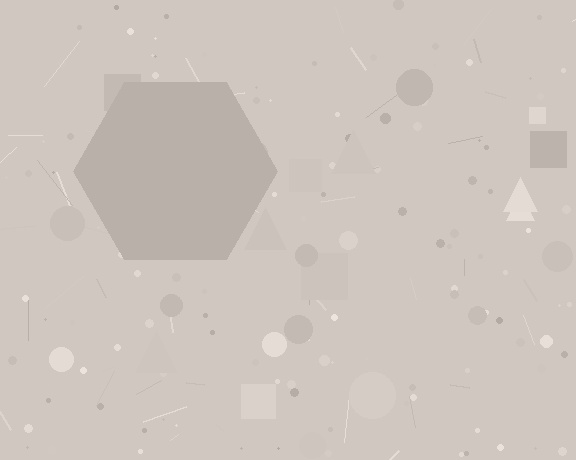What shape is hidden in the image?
A hexagon is hidden in the image.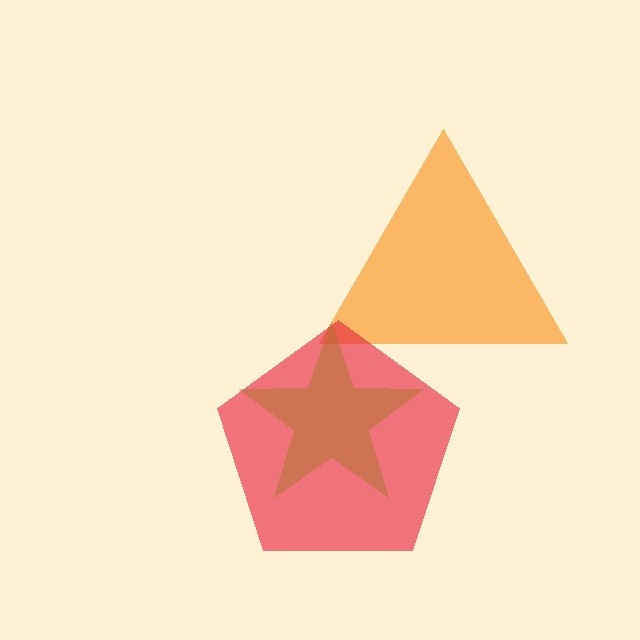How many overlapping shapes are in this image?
There are 3 overlapping shapes in the image.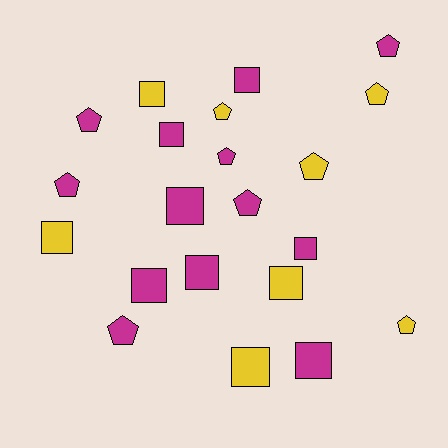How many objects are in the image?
There are 21 objects.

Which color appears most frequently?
Magenta, with 13 objects.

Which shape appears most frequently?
Square, with 11 objects.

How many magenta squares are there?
There are 7 magenta squares.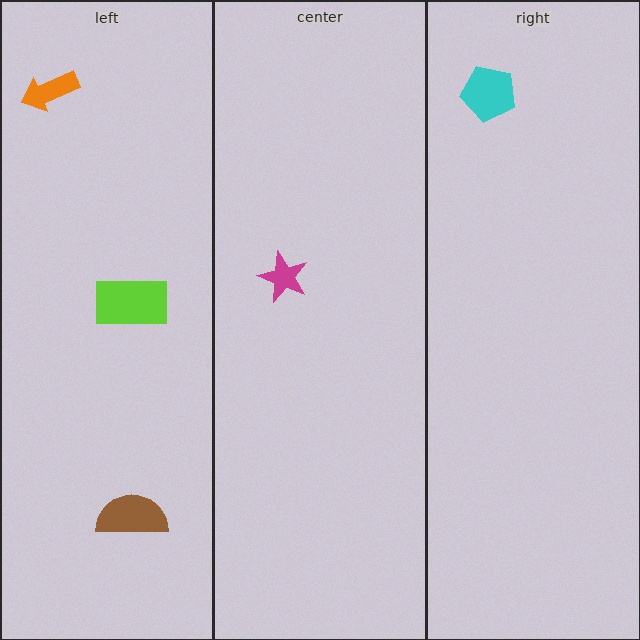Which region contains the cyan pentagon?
The right region.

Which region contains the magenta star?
The center region.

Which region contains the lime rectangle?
The left region.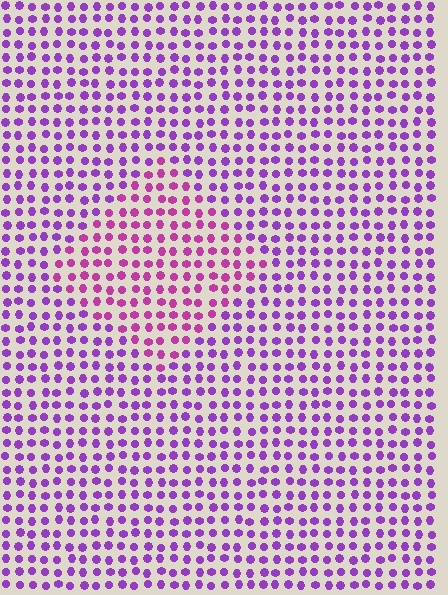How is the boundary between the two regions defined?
The boundary is defined purely by a slight shift in hue (about 31 degrees). Spacing, size, and orientation are identical on both sides.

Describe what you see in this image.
The image is filled with small purple elements in a uniform arrangement. A diamond-shaped region is visible where the elements are tinted to a slightly different hue, forming a subtle color boundary.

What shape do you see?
I see a diamond.